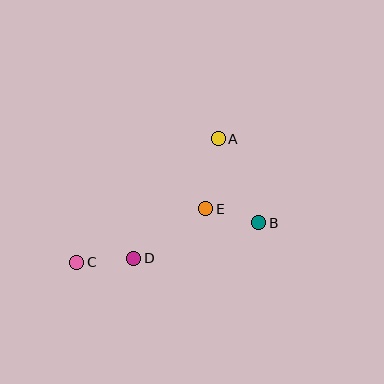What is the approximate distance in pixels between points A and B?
The distance between A and B is approximately 93 pixels.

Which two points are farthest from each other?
Points A and C are farthest from each other.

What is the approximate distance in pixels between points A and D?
The distance between A and D is approximately 146 pixels.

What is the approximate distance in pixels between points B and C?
The distance between B and C is approximately 186 pixels.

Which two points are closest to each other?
Points B and E are closest to each other.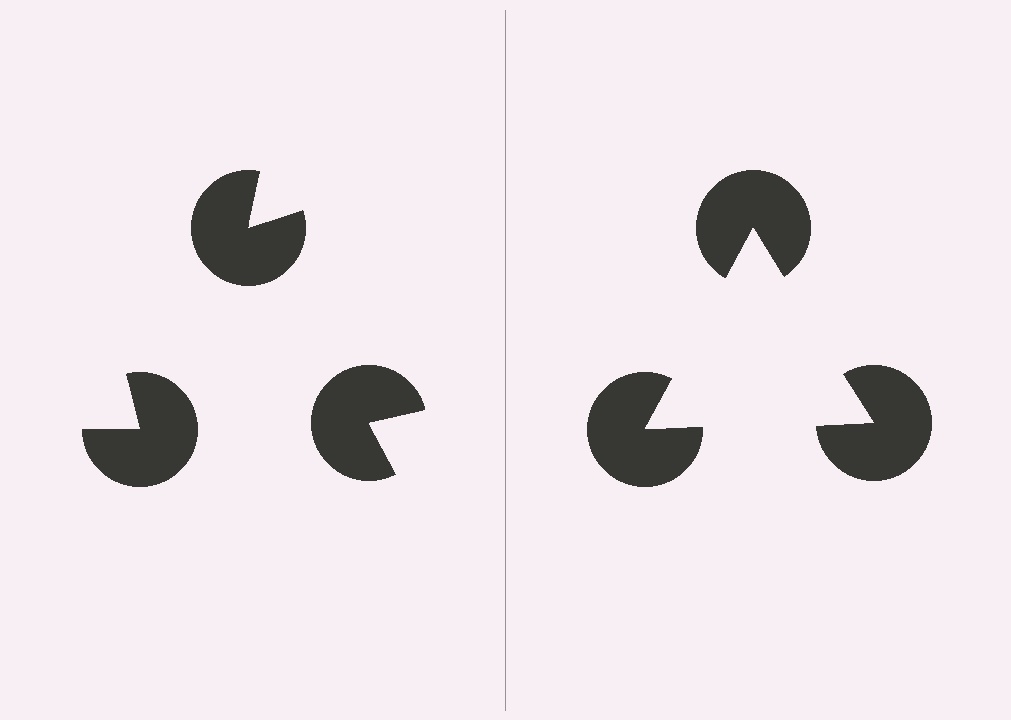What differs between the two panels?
The pac-man discs are positioned identically on both sides; only the wedge orientations differ. On the right they align to a triangle; on the left they are misaligned.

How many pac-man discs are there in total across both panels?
6 — 3 on each side.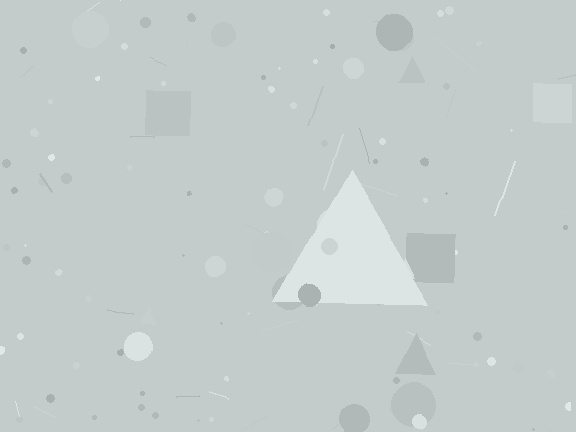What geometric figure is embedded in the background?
A triangle is embedded in the background.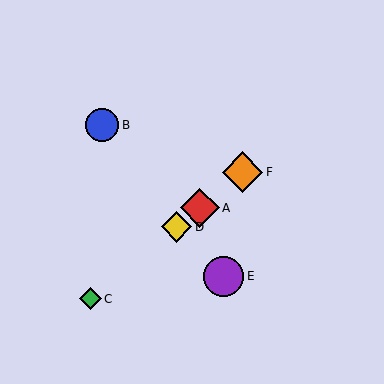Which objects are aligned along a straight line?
Objects A, C, D, F are aligned along a straight line.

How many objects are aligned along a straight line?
4 objects (A, C, D, F) are aligned along a straight line.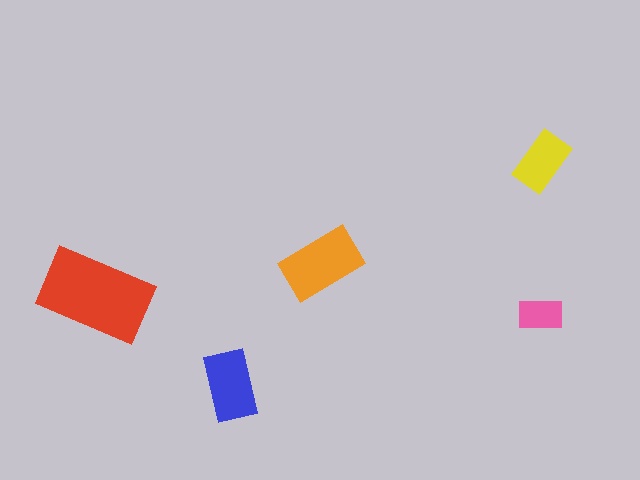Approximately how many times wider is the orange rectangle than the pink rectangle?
About 2 times wider.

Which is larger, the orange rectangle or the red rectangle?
The red one.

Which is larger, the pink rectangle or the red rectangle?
The red one.